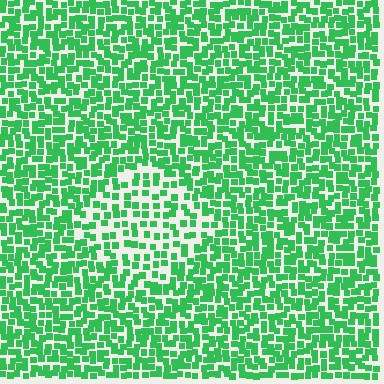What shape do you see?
I see a diamond.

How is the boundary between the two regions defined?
The boundary is defined by a change in element density (approximately 1.8x ratio). All elements are the same color, size, and shape.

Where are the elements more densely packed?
The elements are more densely packed outside the diamond boundary.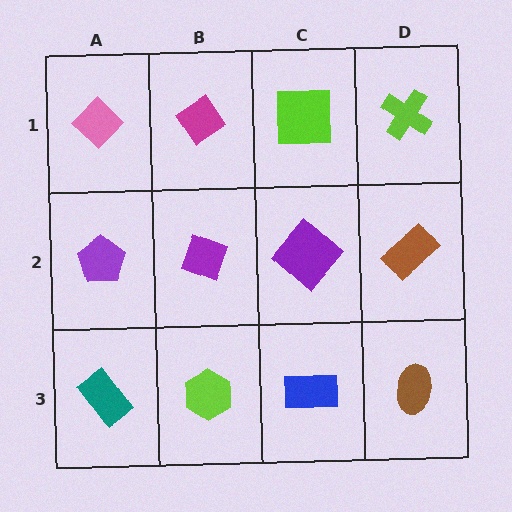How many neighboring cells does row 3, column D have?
2.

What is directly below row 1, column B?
A purple diamond.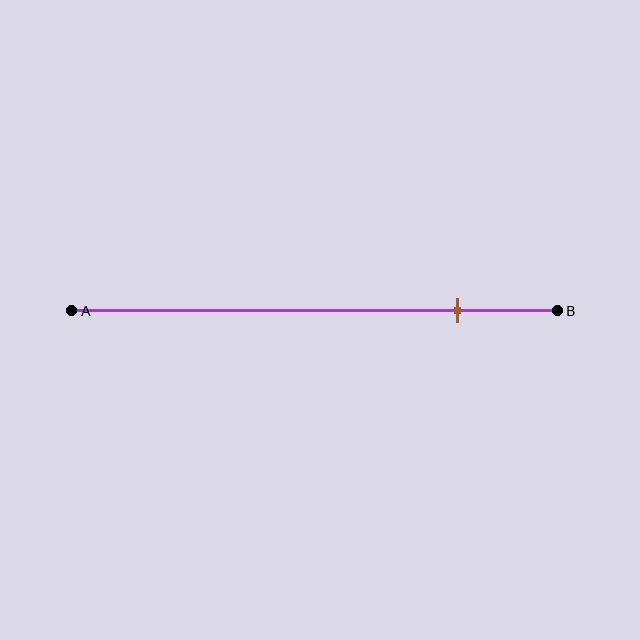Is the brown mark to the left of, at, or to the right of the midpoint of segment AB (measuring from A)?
The brown mark is to the right of the midpoint of segment AB.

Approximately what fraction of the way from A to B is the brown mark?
The brown mark is approximately 80% of the way from A to B.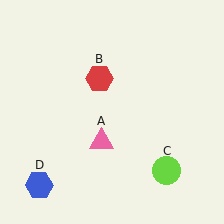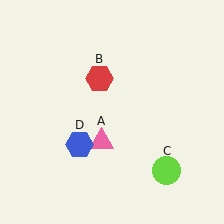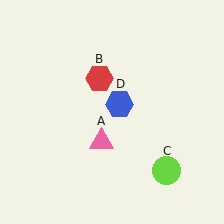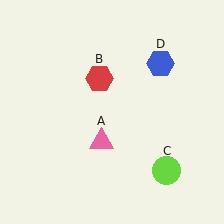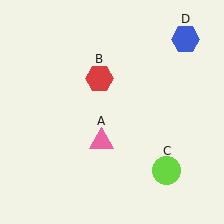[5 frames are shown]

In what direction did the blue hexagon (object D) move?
The blue hexagon (object D) moved up and to the right.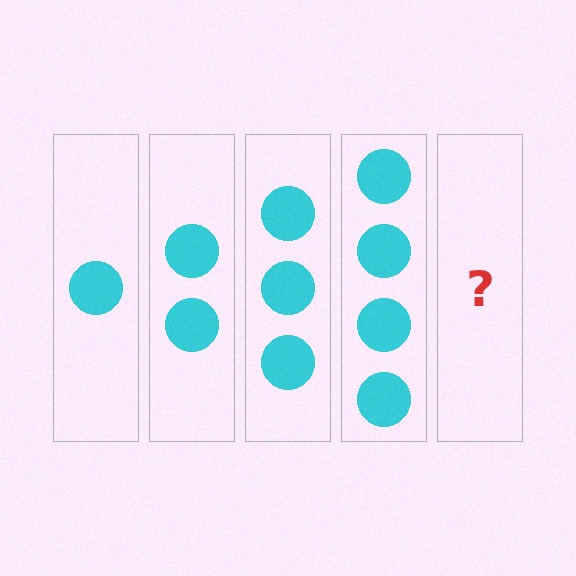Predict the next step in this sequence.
The next step is 5 circles.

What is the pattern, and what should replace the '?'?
The pattern is that each step adds one more circle. The '?' should be 5 circles.